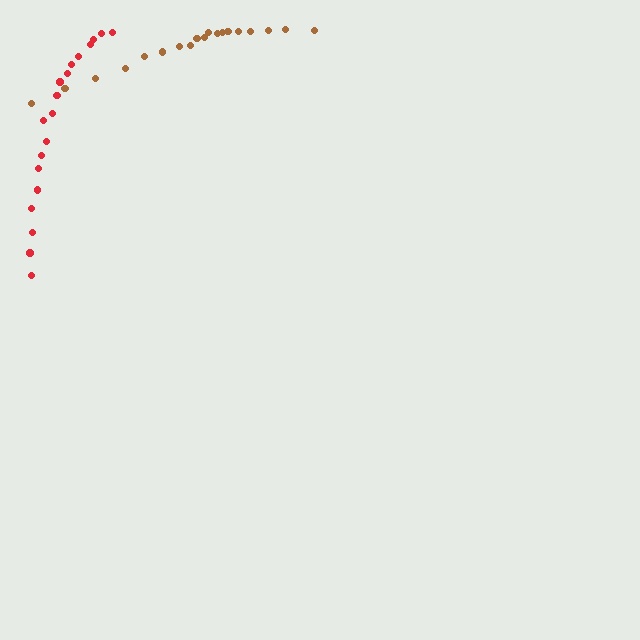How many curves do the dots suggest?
There are 2 distinct paths.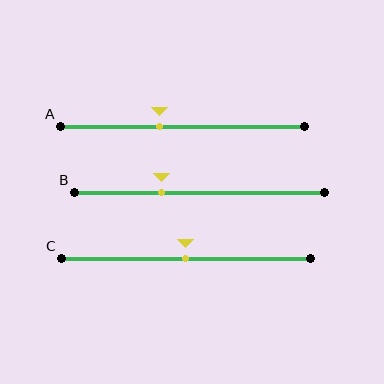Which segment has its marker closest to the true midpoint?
Segment C has its marker closest to the true midpoint.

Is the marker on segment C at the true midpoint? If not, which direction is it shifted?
Yes, the marker on segment C is at the true midpoint.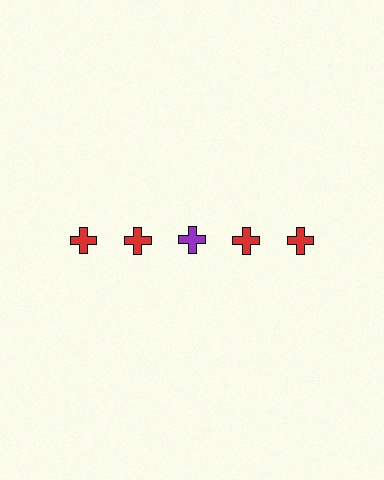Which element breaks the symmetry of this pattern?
The purple cross in the top row, center column breaks the symmetry. All other shapes are red crosses.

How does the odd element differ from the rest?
It has a different color: purple instead of red.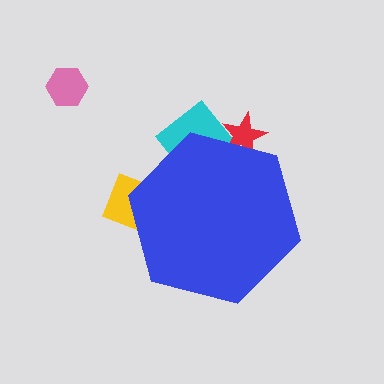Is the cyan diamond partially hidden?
Yes, the cyan diamond is partially hidden behind the blue hexagon.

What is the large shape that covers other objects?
A blue hexagon.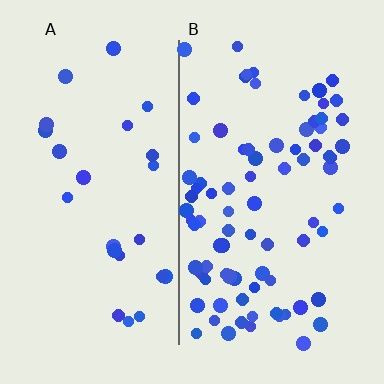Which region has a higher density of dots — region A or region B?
B (the right).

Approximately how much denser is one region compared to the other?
Approximately 3.3× — region B over region A.